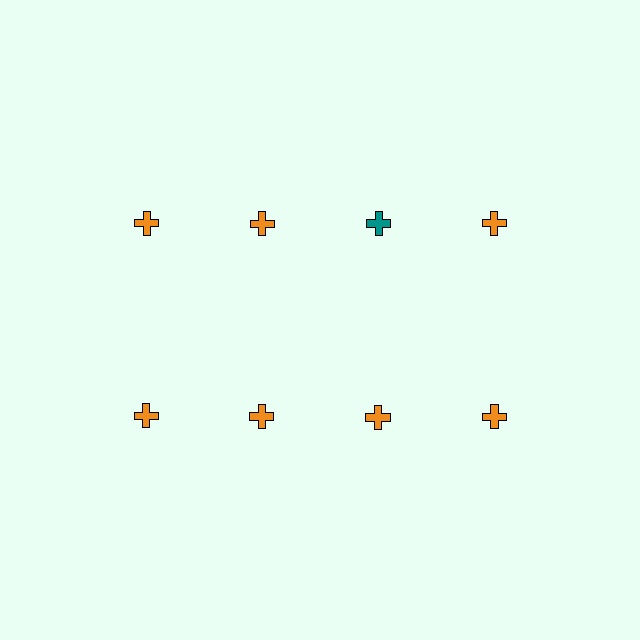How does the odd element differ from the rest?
It has a different color: teal instead of orange.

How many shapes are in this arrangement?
There are 8 shapes arranged in a grid pattern.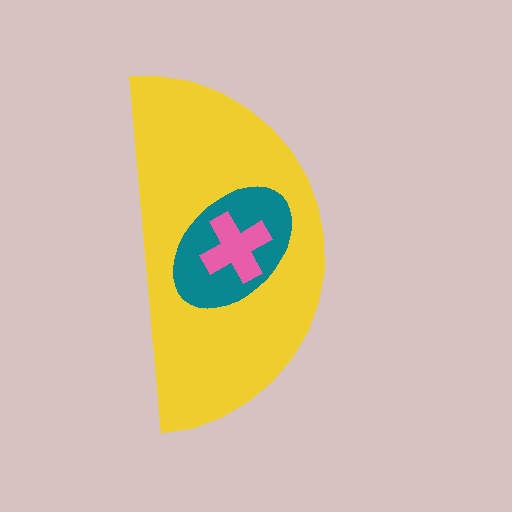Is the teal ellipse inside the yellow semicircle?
Yes.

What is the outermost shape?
The yellow semicircle.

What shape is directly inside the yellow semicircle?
The teal ellipse.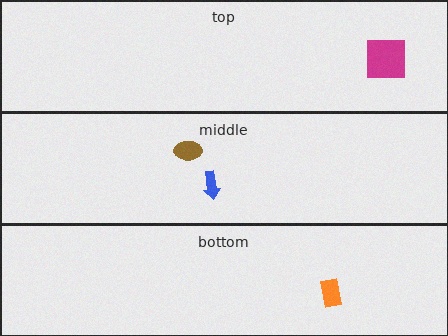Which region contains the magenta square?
The top region.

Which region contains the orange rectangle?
The bottom region.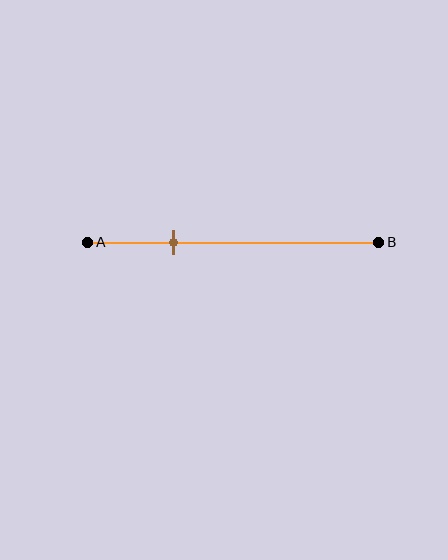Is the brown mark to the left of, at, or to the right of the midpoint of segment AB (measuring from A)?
The brown mark is to the left of the midpoint of segment AB.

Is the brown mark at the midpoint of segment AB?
No, the mark is at about 30% from A, not at the 50% midpoint.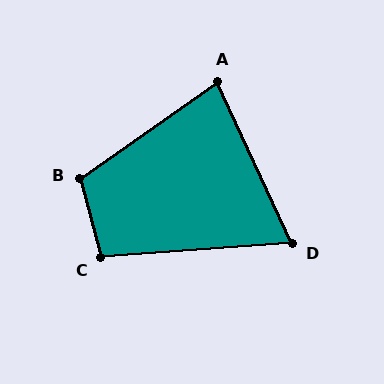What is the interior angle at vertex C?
Approximately 100 degrees (obtuse).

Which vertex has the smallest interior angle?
D, at approximately 69 degrees.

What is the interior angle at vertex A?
Approximately 80 degrees (acute).